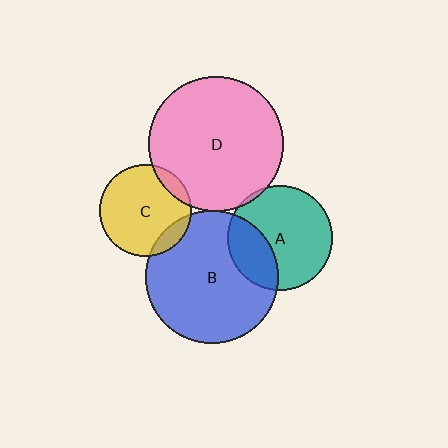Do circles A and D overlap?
Yes.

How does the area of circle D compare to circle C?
Approximately 2.2 times.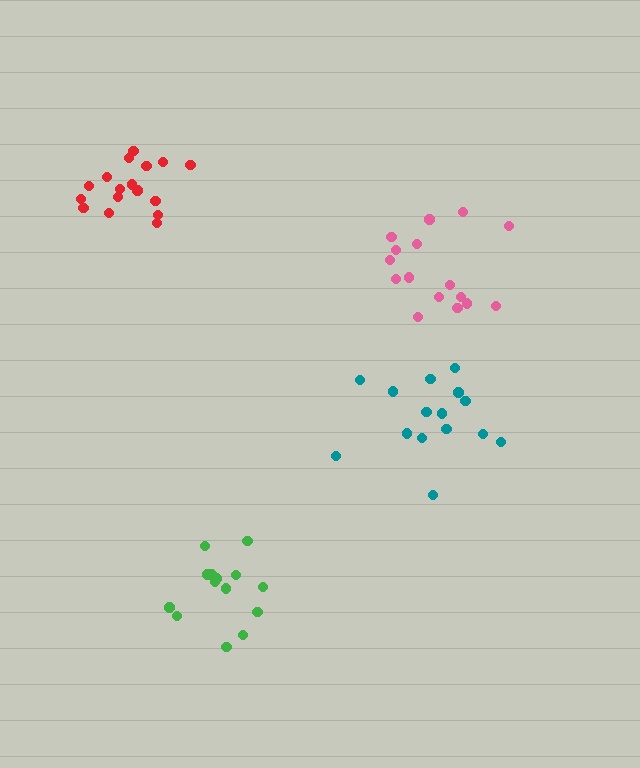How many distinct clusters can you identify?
There are 4 distinct clusters.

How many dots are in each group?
Group 1: 16 dots, Group 2: 15 dots, Group 3: 14 dots, Group 4: 17 dots (62 total).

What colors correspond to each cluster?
The clusters are colored: pink, teal, green, red.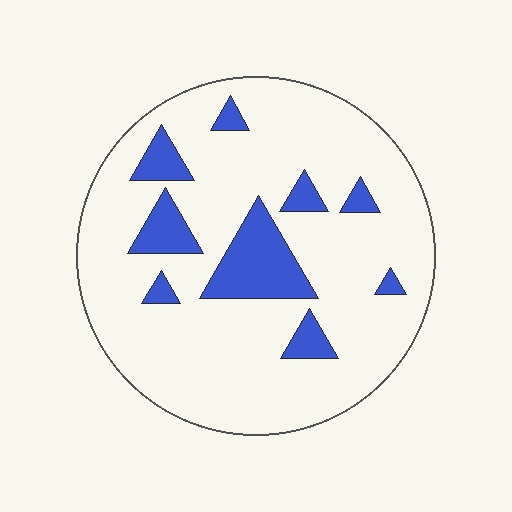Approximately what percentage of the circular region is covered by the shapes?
Approximately 15%.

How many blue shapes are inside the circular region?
9.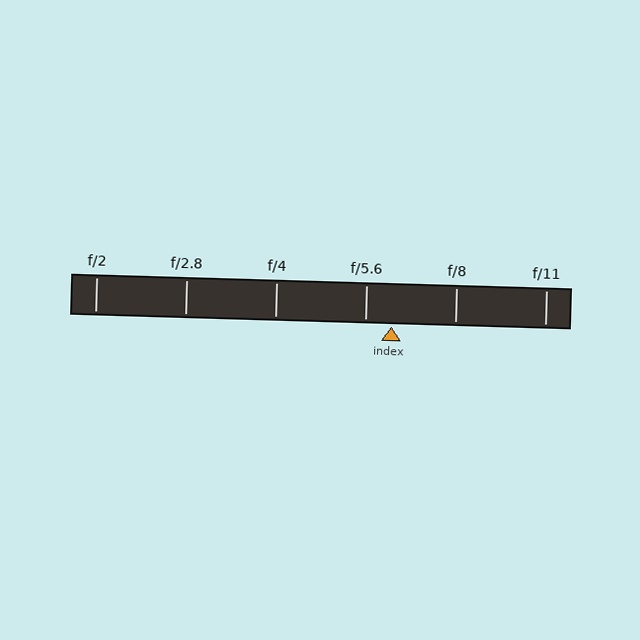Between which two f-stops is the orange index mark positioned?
The index mark is between f/5.6 and f/8.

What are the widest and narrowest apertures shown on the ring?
The widest aperture shown is f/2 and the narrowest is f/11.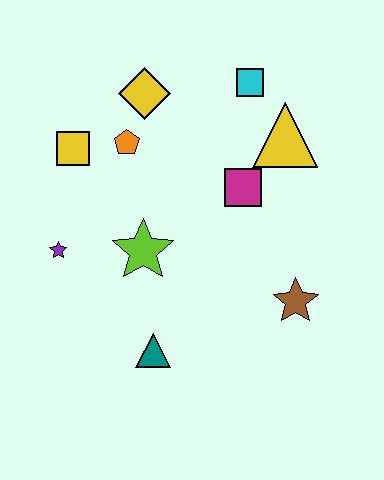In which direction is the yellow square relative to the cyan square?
The yellow square is to the left of the cyan square.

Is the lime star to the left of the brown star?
Yes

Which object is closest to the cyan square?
The yellow triangle is closest to the cyan square.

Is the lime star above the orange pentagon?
No